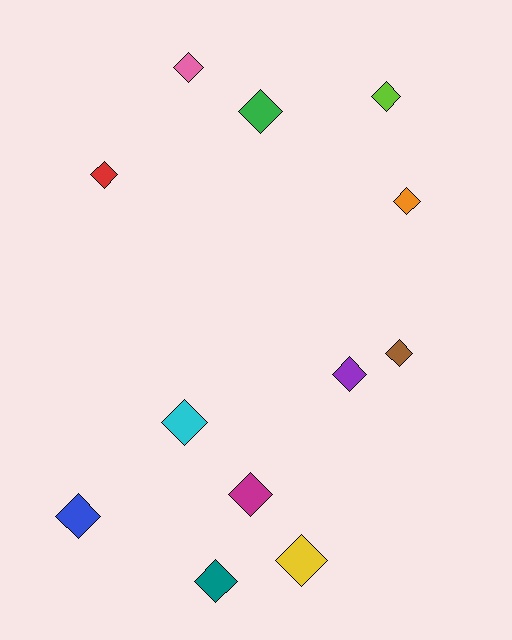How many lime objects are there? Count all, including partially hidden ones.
There is 1 lime object.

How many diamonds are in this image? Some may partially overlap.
There are 12 diamonds.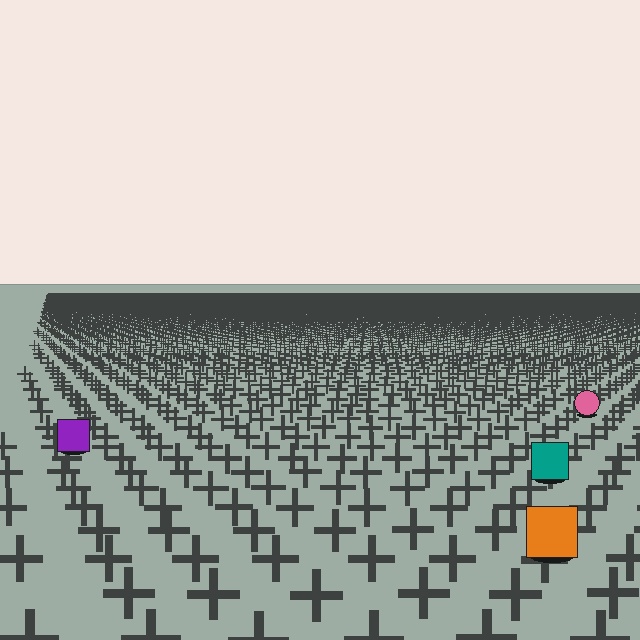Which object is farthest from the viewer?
The pink circle is farthest from the viewer. It appears smaller and the ground texture around it is denser.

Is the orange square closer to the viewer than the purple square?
Yes. The orange square is closer — you can tell from the texture gradient: the ground texture is coarser near it.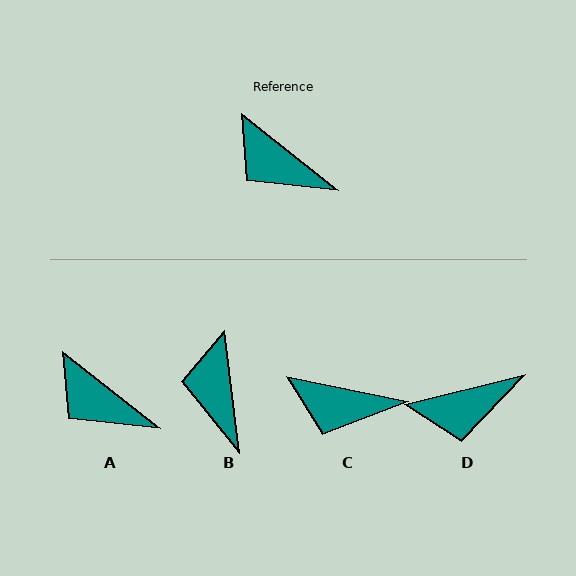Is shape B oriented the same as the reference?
No, it is off by about 45 degrees.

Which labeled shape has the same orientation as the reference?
A.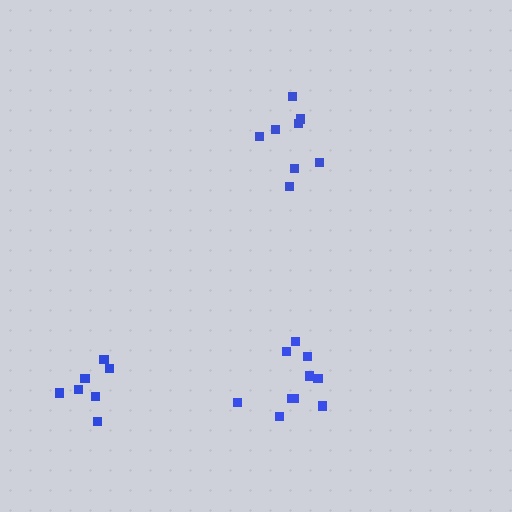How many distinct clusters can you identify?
There are 3 distinct clusters.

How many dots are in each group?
Group 1: 7 dots, Group 2: 8 dots, Group 3: 10 dots (25 total).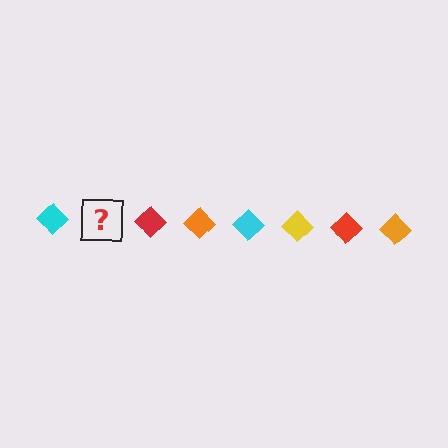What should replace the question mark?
The question mark should be replaced with a yellow diamond.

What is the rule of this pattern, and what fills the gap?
The rule is that the pattern cycles through cyan, yellow, red, orange diamonds. The gap should be filled with a yellow diamond.